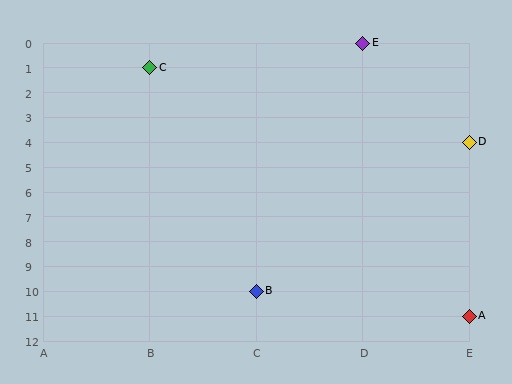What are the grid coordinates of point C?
Point C is at grid coordinates (B, 1).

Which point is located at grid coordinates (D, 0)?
Point E is at (D, 0).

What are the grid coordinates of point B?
Point B is at grid coordinates (C, 10).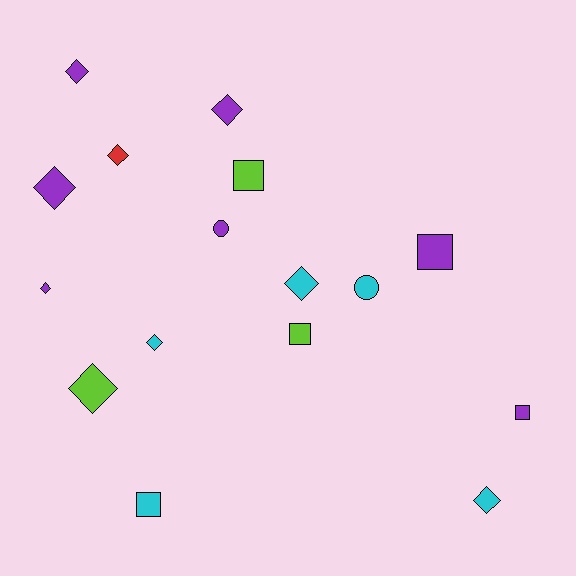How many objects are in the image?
There are 16 objects.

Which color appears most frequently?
Purple, with 7 objects.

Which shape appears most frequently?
Diamond, with 9 objects.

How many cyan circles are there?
There is 1 cyan circle.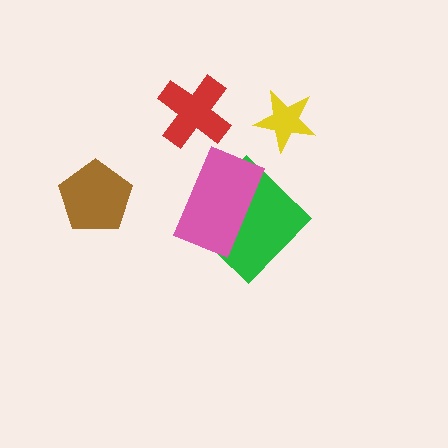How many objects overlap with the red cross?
0 objects overlap with the red cross.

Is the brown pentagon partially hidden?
No, no other shape covers it.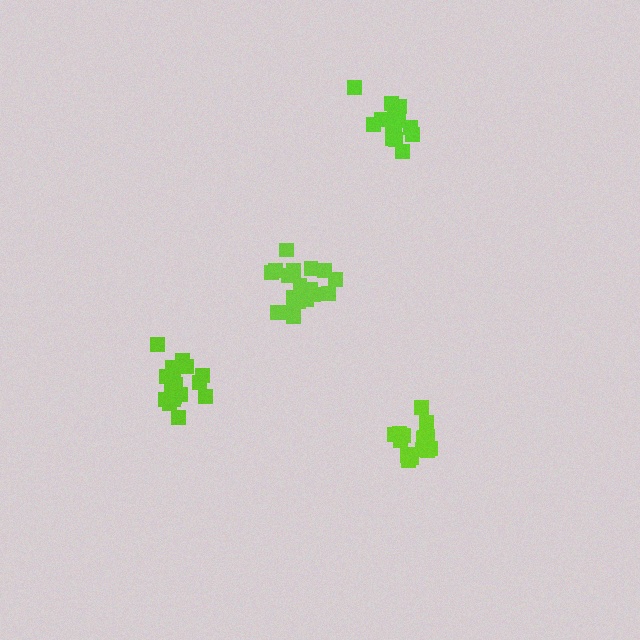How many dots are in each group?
Group 1: 16 dots, Group 2: 14 dots, Group 3: 19 dots, Group 4: 19 dots (68 total).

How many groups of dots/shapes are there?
There are 4 groups.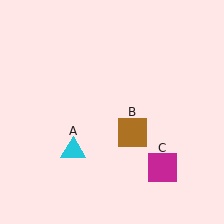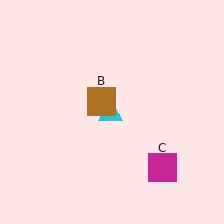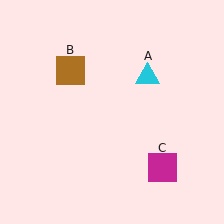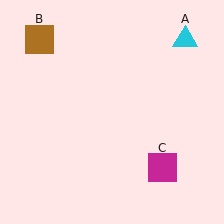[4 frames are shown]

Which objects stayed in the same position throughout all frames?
Magenta square (object C) remained stationary.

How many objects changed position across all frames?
2 objects changed position: cyan triangle (object A), brown square (object B).